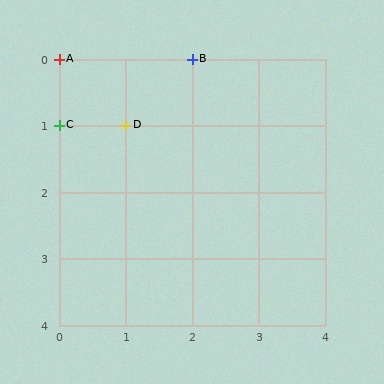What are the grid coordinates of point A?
Point A is at grid coordinates (0, 0).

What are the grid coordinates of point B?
Point B is at grid coordinates (2, 0).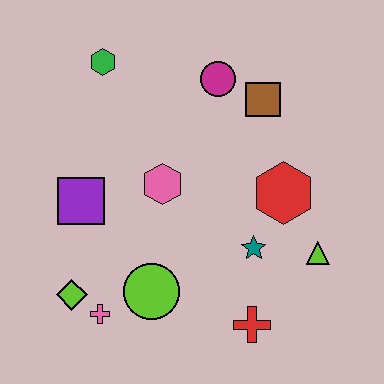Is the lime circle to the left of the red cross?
Yes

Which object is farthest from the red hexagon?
The lime diamond is farthest from the red hexagon.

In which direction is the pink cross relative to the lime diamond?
The pink cross is to the right of the lime diamond.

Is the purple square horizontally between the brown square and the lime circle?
No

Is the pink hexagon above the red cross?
Yes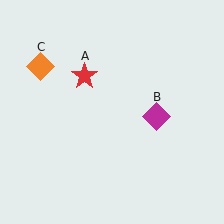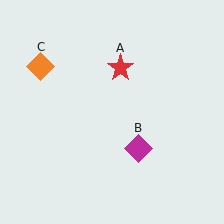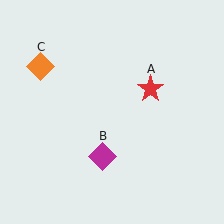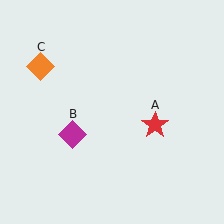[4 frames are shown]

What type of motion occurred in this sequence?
The red star (object A), magenta diamond (object B) rotated clockwise around the center of the scene.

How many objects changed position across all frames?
2 objects changed position: red star (object A), magenta diamond (object B).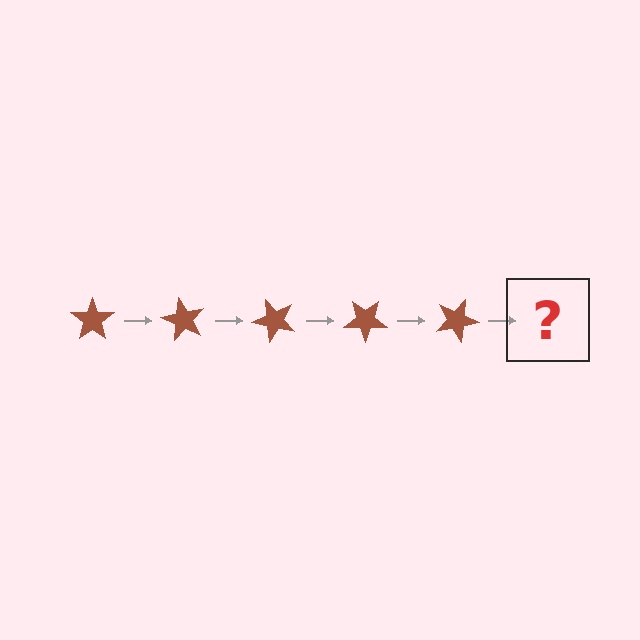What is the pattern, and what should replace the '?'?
The pattern is that the star rotates 60 degrees each step. The '?' should be a brown star rotated 300 degrees.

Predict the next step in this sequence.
The next step is a brown star rotated 300 degrees.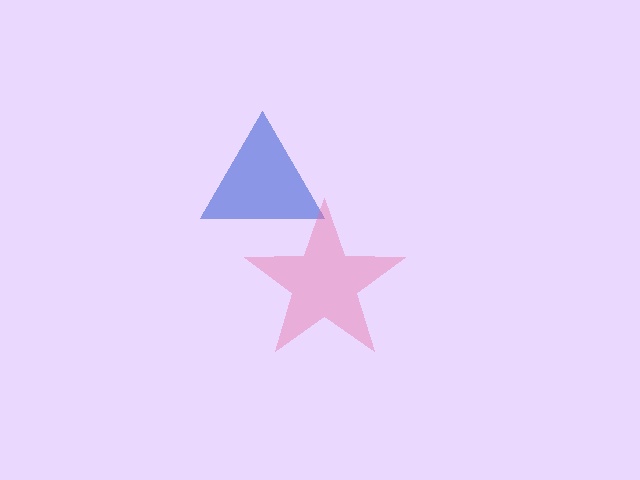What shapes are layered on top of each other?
The layered shapes are: a blue triangle, a pink star.